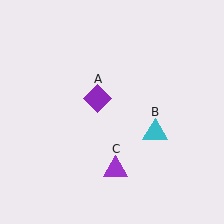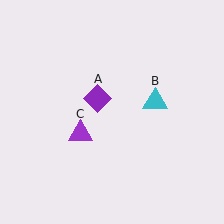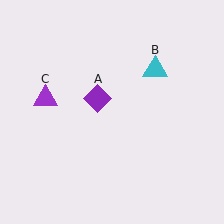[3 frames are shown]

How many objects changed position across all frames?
2 objects changed position: cyan triangle (object B), purple triangle (object C).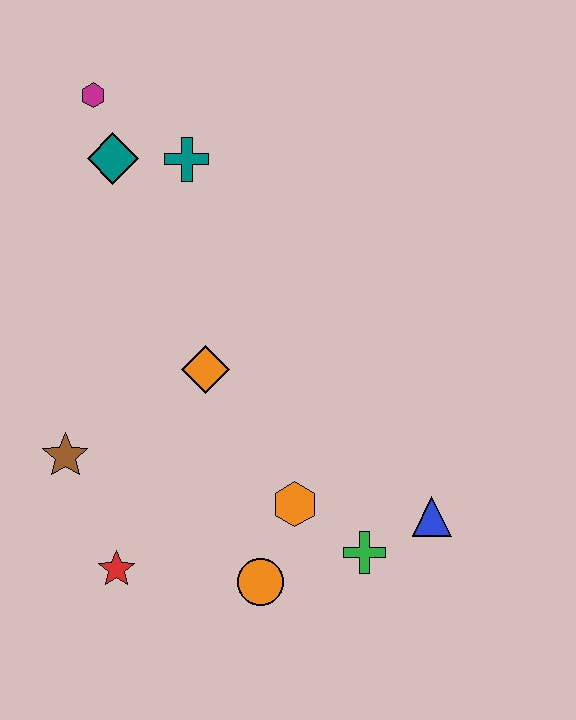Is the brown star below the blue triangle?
No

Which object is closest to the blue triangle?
The green cross is closest to the blue triangle.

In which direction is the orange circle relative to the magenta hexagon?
The orange circle is below the magenta hexagon.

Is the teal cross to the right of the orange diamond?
No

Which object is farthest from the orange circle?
The magenta hexagon is farthest from the orange circle.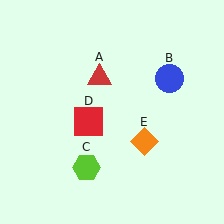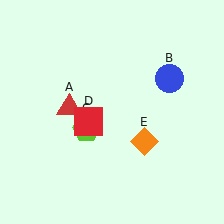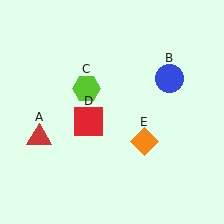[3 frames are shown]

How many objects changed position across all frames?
2 objects changed position: red triangle (object A), lime hexagon (object C).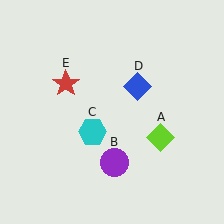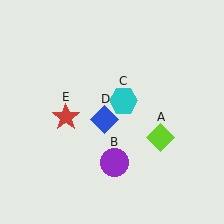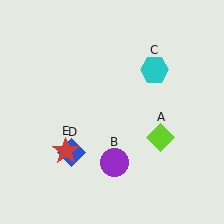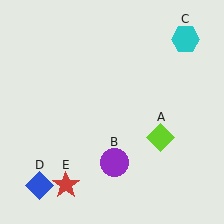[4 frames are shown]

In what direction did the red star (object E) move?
The red star (object E) moved down.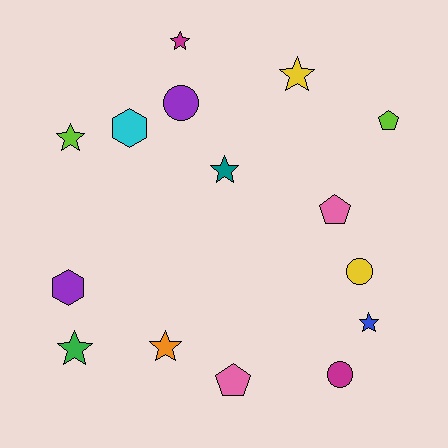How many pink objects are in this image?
There are 2 pink objects.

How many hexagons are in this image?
There are 2 hexagons.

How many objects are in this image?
There are 15 objects.